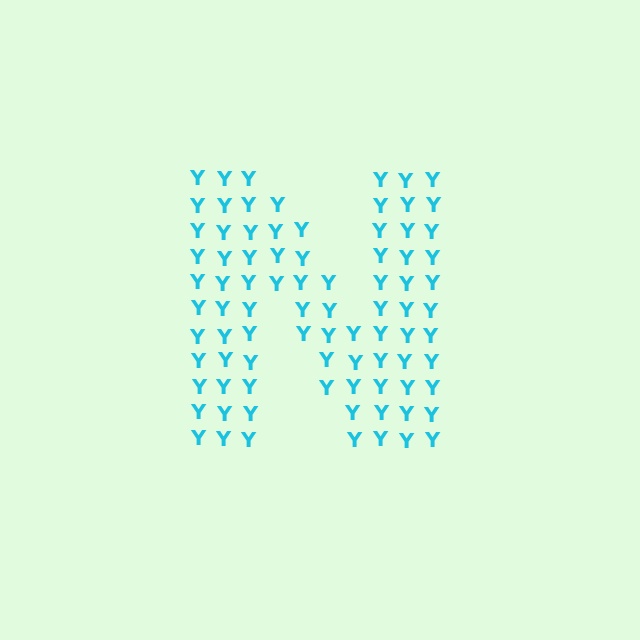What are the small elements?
The small elements are letter Y's.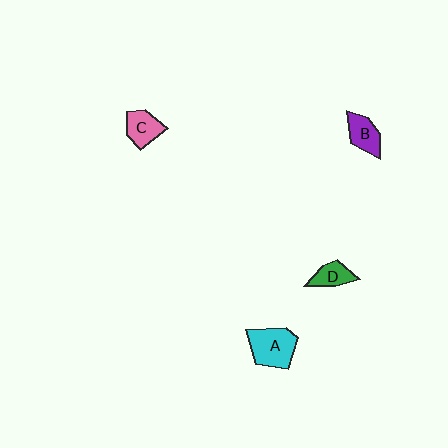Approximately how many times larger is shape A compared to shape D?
Approximately 1.9 times.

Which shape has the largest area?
Shape A (cyan).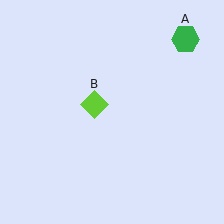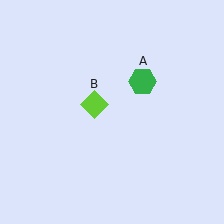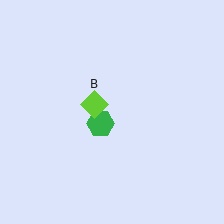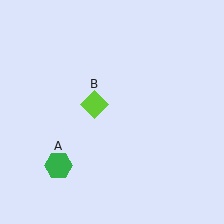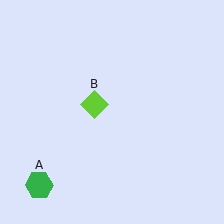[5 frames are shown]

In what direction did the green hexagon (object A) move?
The green hexagon (object A) moved down and to the left.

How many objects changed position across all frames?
1 object changed position: green hexagon (object A).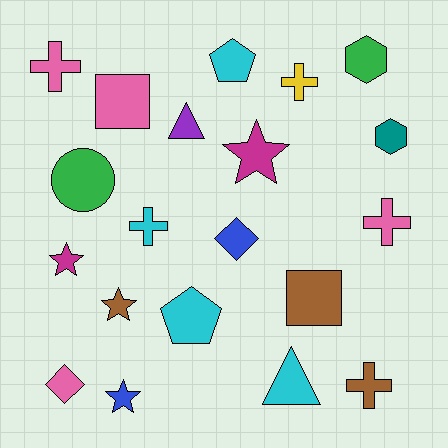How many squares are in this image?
There are 2 squares.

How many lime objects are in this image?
There are no lime objects.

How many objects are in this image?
There are 20 objects.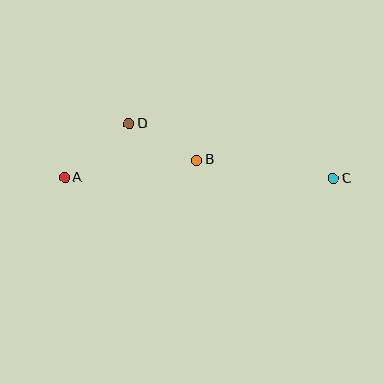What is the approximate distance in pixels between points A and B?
The distance between A and B is approximately 133 pixels.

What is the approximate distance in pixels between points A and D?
The distance between A and D is approximately 84 pixels.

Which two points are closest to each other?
Points B and D are closest to each other.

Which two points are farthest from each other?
Points A and C are farthest from each other.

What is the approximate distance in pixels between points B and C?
The distance between B and C is approximately 138 pixels.